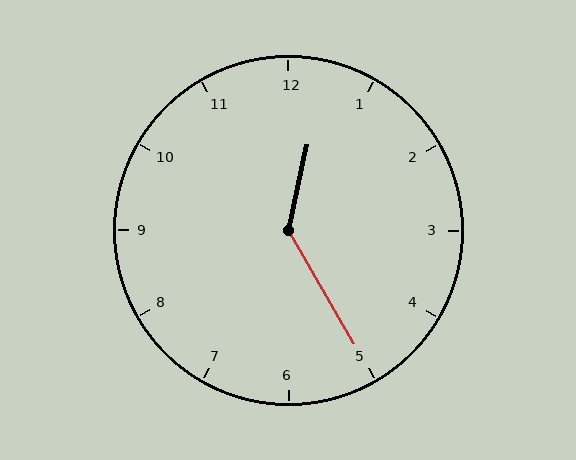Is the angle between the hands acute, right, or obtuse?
It is obtuse.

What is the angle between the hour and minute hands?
Approximately 138 degrees.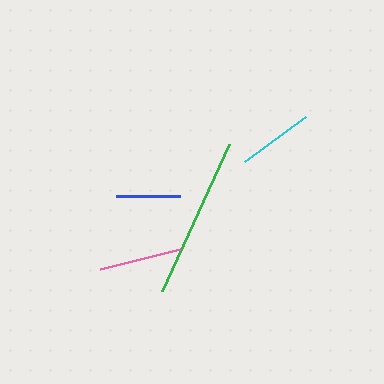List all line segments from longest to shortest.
From longest to shortest: green, pink, cyan, blue.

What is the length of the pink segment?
The pink segment is approximately 83 pixels long.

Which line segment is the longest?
The green line is the longest at approximately 161 pixels.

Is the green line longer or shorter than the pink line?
The green line is longer than the pink line.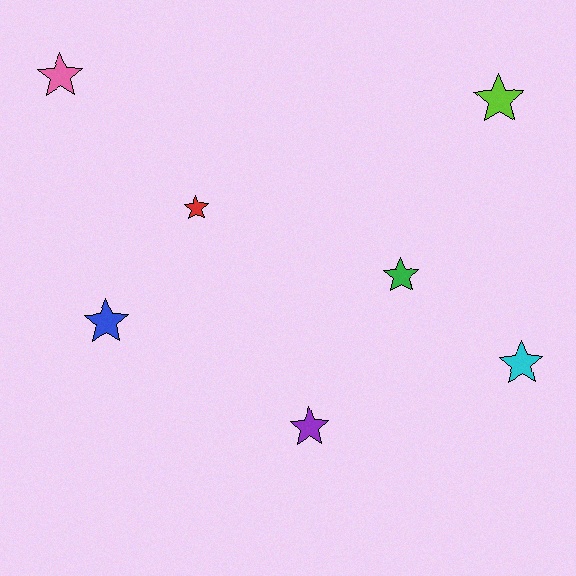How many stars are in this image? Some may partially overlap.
There are 7 stars.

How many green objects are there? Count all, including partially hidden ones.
There is 1 green object.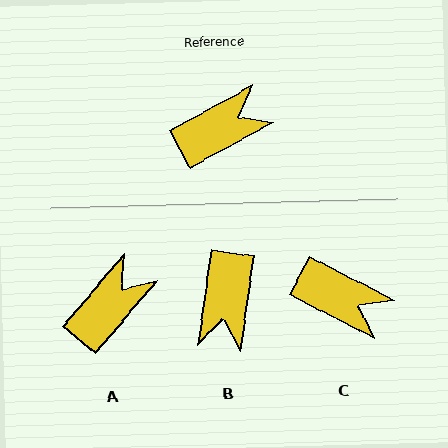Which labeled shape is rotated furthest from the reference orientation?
B, about 127 degrees away.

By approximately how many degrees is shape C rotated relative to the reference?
Approximately 56 degrees clockwise.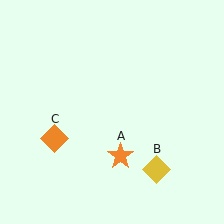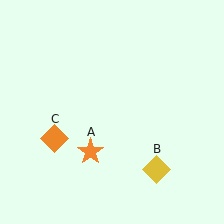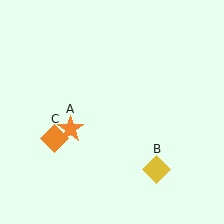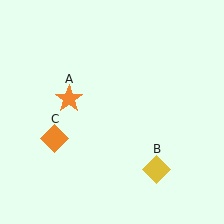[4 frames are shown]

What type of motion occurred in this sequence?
The orange star (object A) rotated clockwise around the center of the scene.